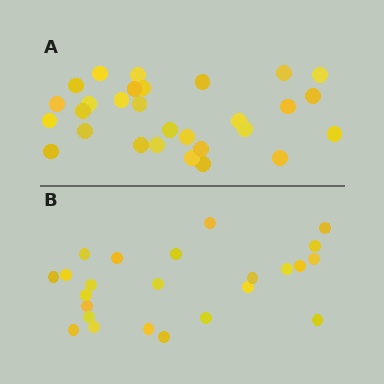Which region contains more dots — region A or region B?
Region A (the top region) has more dots.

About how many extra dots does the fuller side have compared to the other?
Region A has about 5 more dots than region B.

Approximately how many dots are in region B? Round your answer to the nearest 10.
About 20 dots. (The exact count is 24, which rounds to 20.)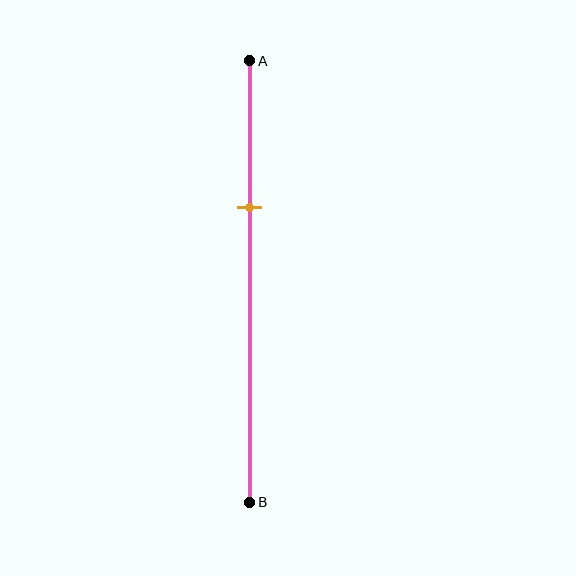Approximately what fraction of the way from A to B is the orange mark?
The orange mark is approximately 35% of the way from A to B.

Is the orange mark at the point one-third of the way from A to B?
Yes, the mark is approximately at the one-third point.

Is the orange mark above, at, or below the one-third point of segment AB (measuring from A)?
The orange mark is approximately at the one-third point of segment AB.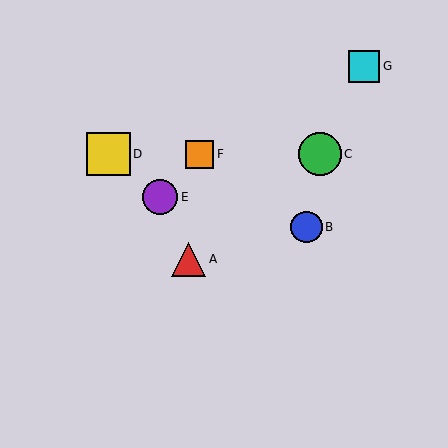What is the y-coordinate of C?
Object C is at y≈154.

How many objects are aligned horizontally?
3 objects (C, D, F) are aligned horizontally.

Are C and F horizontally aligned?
Yes, both are at y≈154.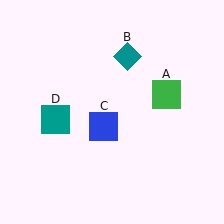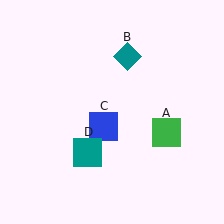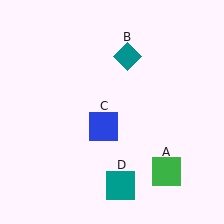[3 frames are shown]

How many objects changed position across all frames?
2 objects changed position: green square (object A), teal square (object D).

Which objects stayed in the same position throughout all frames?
Teal diamond (object B) and blue square (object C) remained stationary.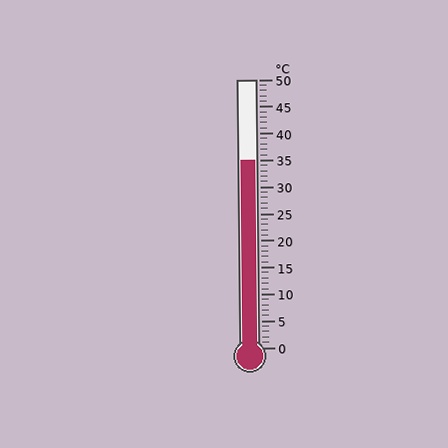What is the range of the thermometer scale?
The thermometer scale ranges from 0°C to 50°C.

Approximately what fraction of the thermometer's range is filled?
The thermometer is filled to approximately 70% of its range.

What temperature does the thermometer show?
The thermometer shows approximately 35°C.